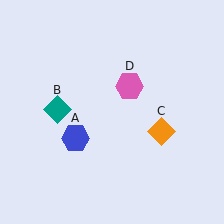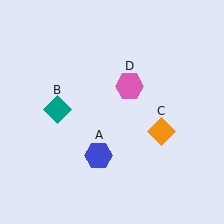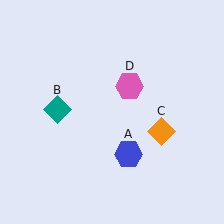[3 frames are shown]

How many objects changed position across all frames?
1 object changed position: blue hexagon (object A).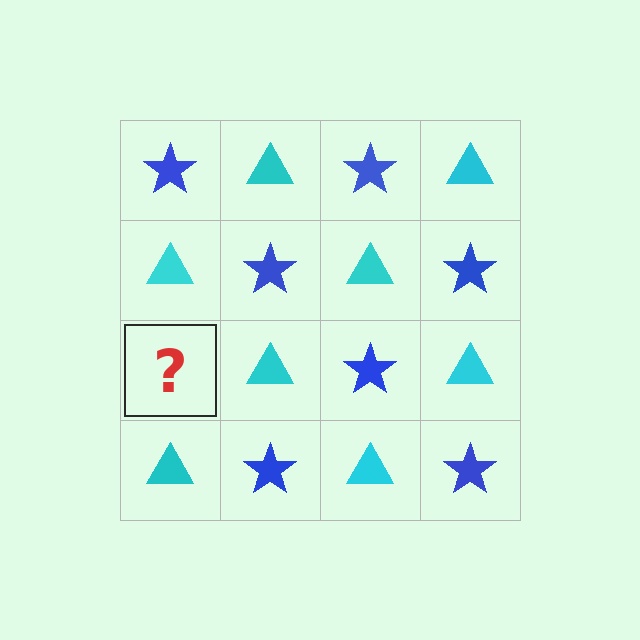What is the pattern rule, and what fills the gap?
The rule is that it alternates blue star and cyan triangle in a checkerboard pattern. The gap should be filled with a blue star.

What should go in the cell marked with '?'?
The missing cell should contain a blue star.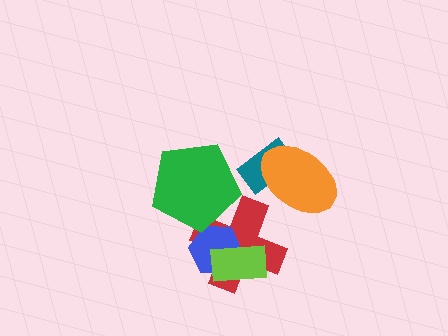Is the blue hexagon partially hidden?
Yes, it is partially covered by another shape.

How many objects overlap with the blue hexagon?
2 objects overlap with the blue hexagon.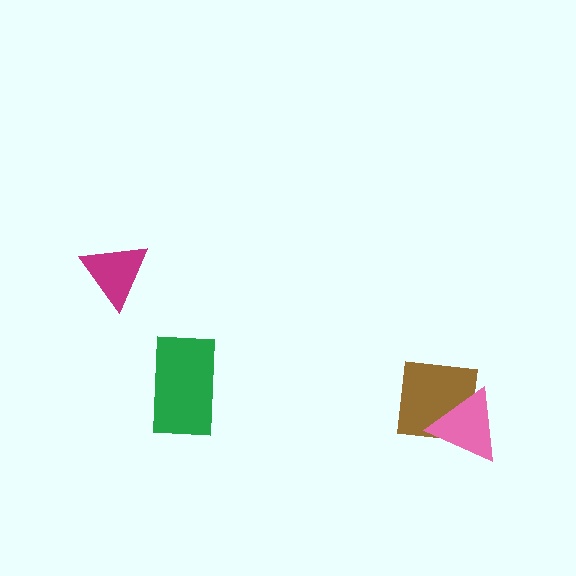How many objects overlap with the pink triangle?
1 object overlaps with the pink triangle.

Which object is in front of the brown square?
The pink triangle is in front of the brown square.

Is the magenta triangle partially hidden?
No, no other shape covers it.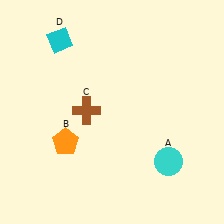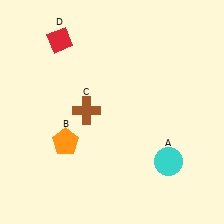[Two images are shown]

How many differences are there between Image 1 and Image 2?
There is 1 difference between the two images.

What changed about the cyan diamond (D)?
In Image 1, D is cyan. In Image 2, it changed to red.